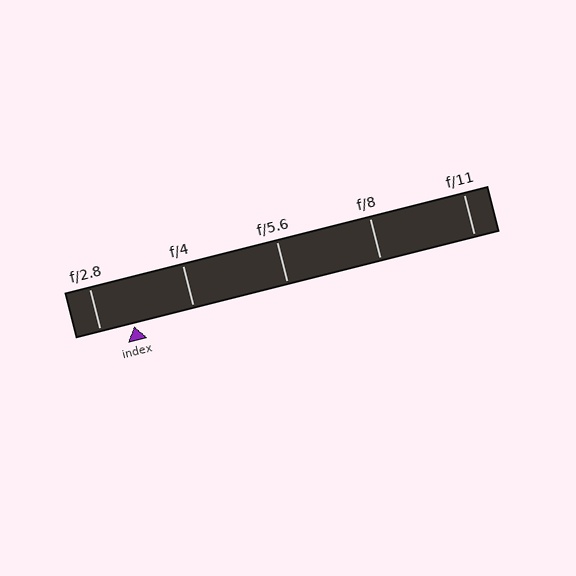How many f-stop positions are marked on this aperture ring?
There are 5 f-stop positions marked.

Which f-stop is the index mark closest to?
The index mark is closest to f/2.8.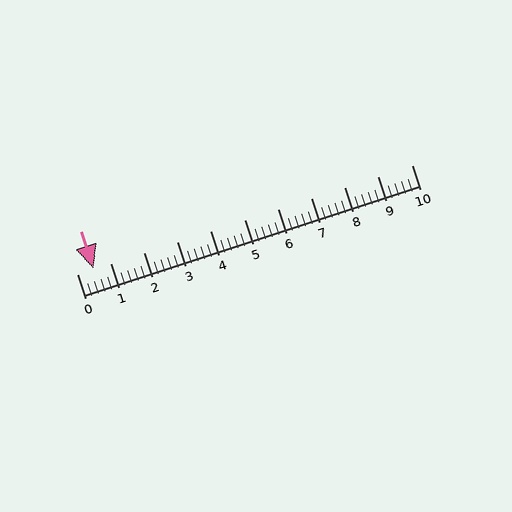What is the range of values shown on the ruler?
The ruler shows values from 0 to 10.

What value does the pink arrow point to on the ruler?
The pink arrow points to approximately 0.5.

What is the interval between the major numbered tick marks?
The major tick marks are spaced 1 units apart.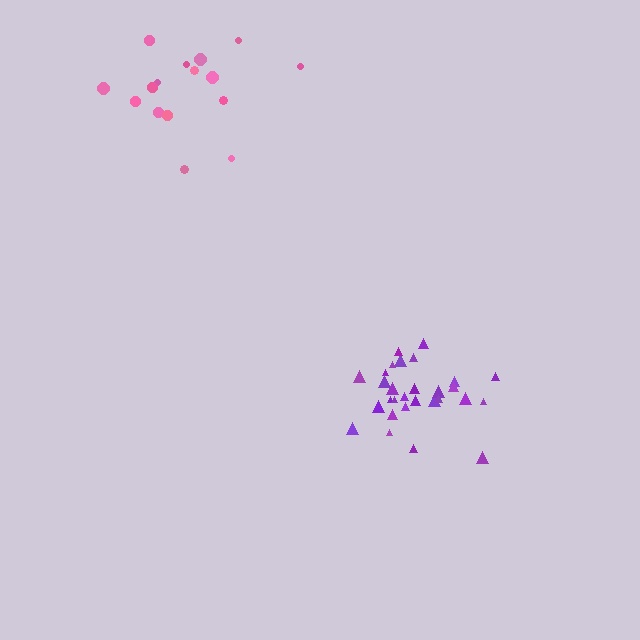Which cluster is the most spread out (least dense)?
Pink.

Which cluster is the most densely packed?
Purple.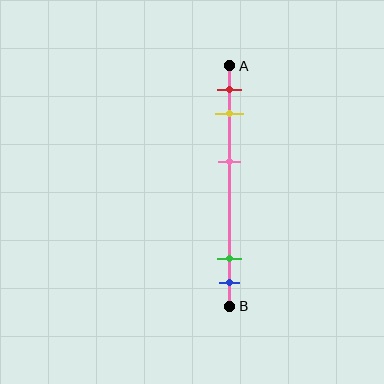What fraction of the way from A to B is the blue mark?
The blue mark is approximately 90% (0.9) of the way from A to B.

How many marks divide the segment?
There are 5 marks dividing the segment.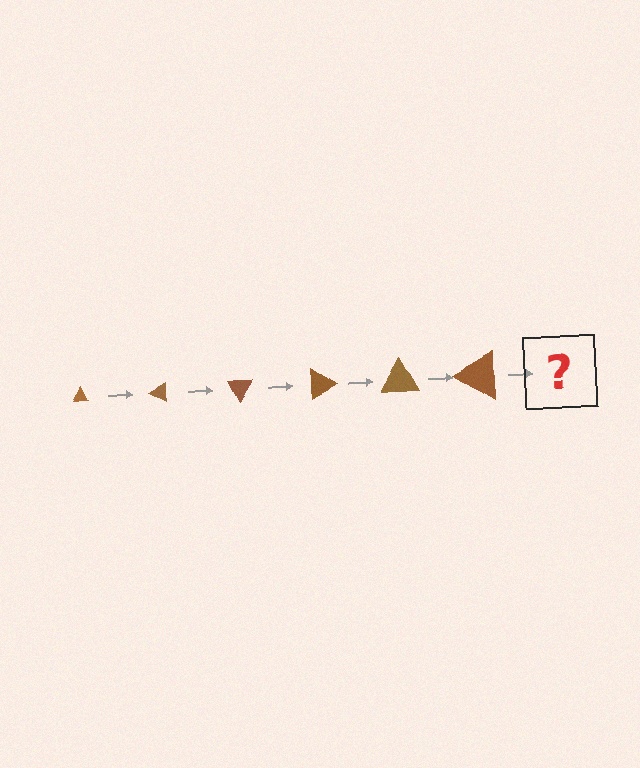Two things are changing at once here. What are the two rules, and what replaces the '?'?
The two rules are that the triangle grows larger each step and it rotates 30 degrees each step. The '?' should be a triangle, larger than the previous one and rotated 180 degrees from the start.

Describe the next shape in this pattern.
It should be a triangle, larger than the previous one and rotated 180 degrees from the start.